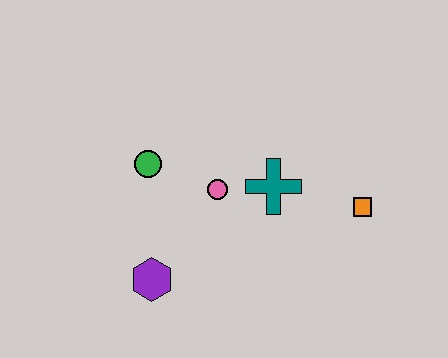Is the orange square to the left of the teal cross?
No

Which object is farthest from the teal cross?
The purple hexagon is farthest from the teal cross.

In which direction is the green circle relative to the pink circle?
The green circle is to the left of the pink circle.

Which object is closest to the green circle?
The pink circle is closest to the green circle.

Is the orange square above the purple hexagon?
Yes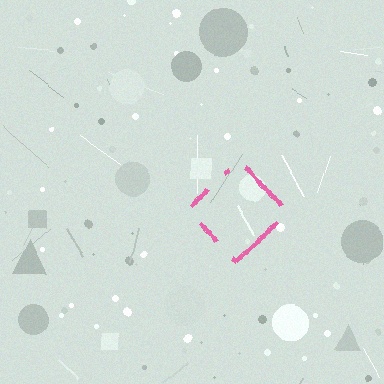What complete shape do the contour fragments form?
The contour fragments form a diamond.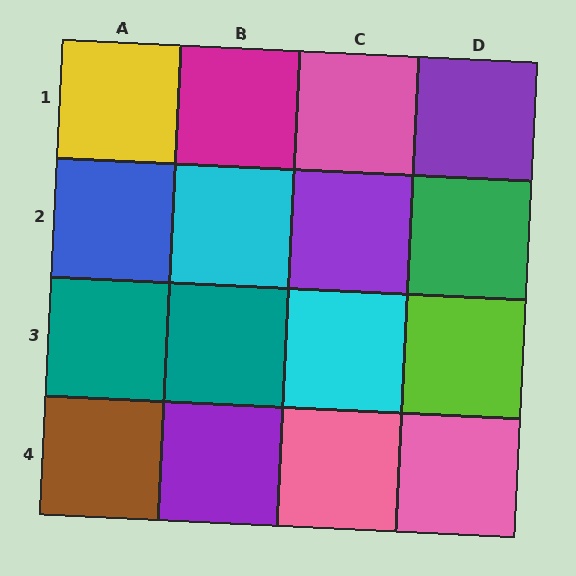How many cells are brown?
1 cell is brown.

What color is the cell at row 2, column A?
Blue.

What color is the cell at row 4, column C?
Pink.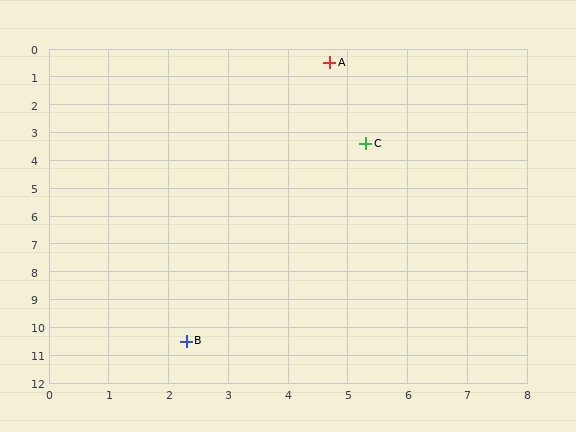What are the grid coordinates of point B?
Point B is at approximately (2.3, 10.5).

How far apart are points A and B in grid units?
Points A and B are about 10.3 grid units apart.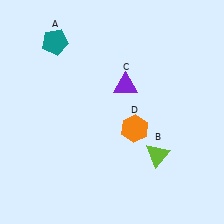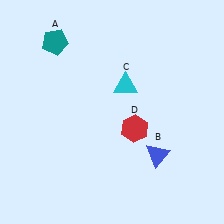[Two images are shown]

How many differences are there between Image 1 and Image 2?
There are 3 differences between the two images.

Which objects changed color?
B changed from lime to blue. C changed from purple to cyan. D changed from orange to red.